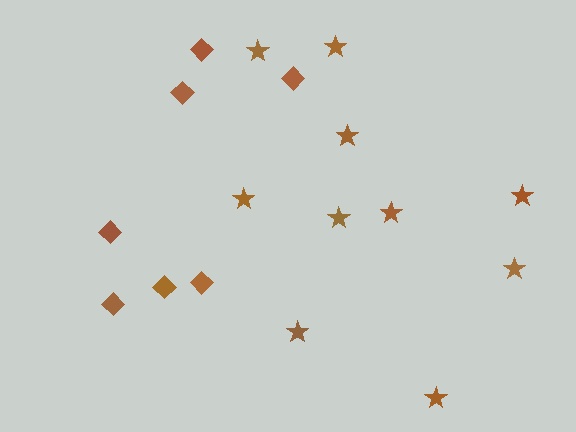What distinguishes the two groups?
There are 2 groups: one group of stars (10) and one group of diamonds (7).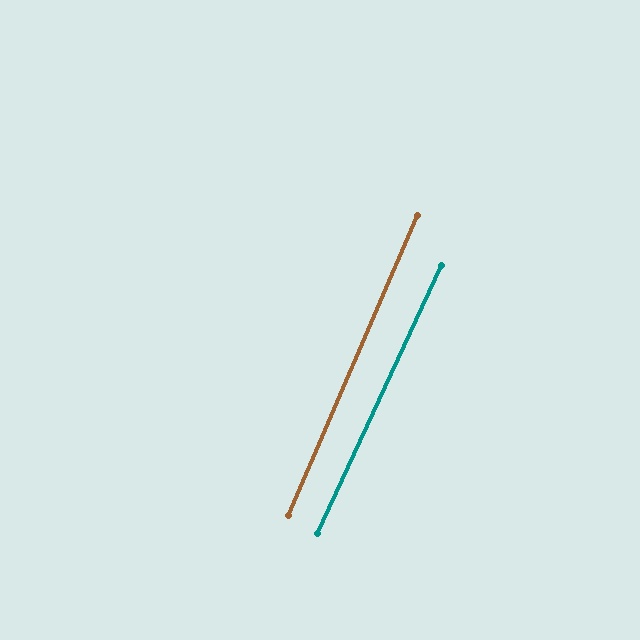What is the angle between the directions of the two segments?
Approximately 2 degrees.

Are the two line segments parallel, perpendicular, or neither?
Parallel — their directions differ by only 1.6°.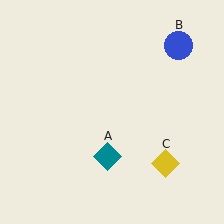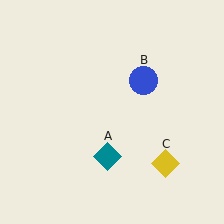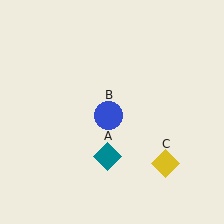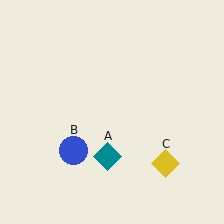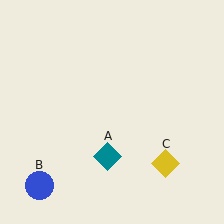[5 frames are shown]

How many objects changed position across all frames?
1 object changed position: blue circle (object B).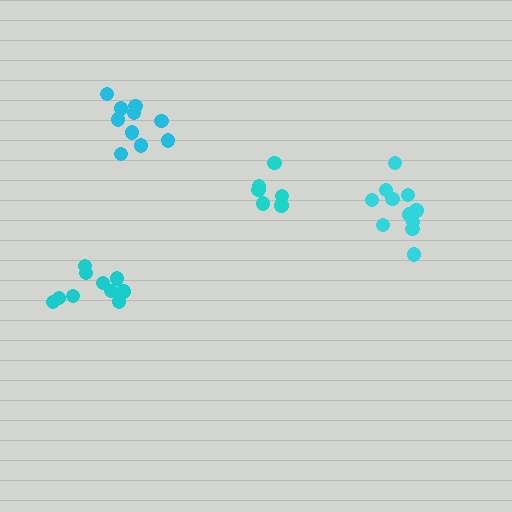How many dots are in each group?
Group 1: 6 dots, Group 2: 10 dots, Group 3: 10 dots, Group 4: 11 dots (37 total).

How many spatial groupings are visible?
There are 4 spatial groupings.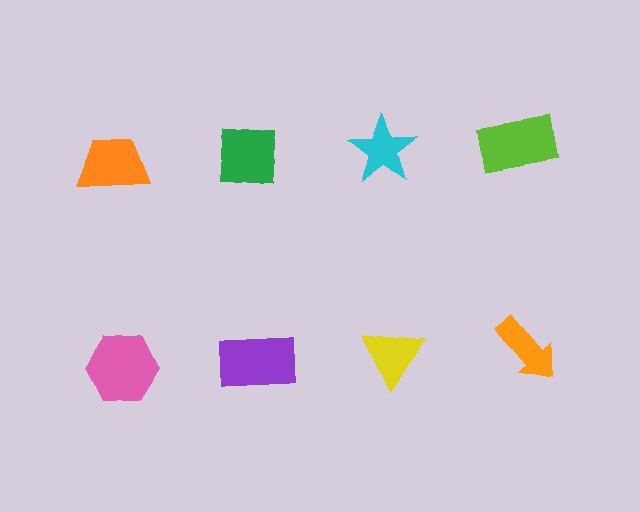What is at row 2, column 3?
A yellow triangle.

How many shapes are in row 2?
4 shapes.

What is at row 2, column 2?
A purple rectangle.